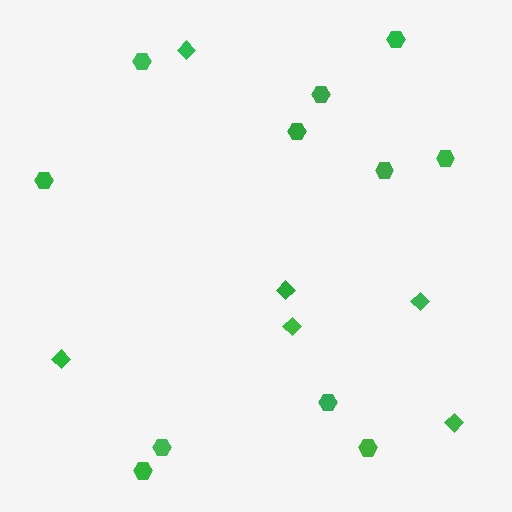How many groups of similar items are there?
There are 2 groups: one group of diamonds (6) and one group of hexagons (11).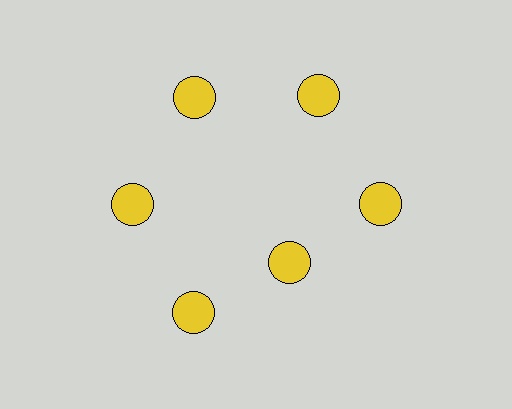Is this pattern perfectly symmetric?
No. The 6 yellow circles are arranged in a ring, but one element near the 5 o'clock position is pulled inward toward the center, breaking the 6-fold rotational symmetry.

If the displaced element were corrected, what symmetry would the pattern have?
It would have 6-fold rotational symmetry — the pattern would map onto itself every 60 degrees.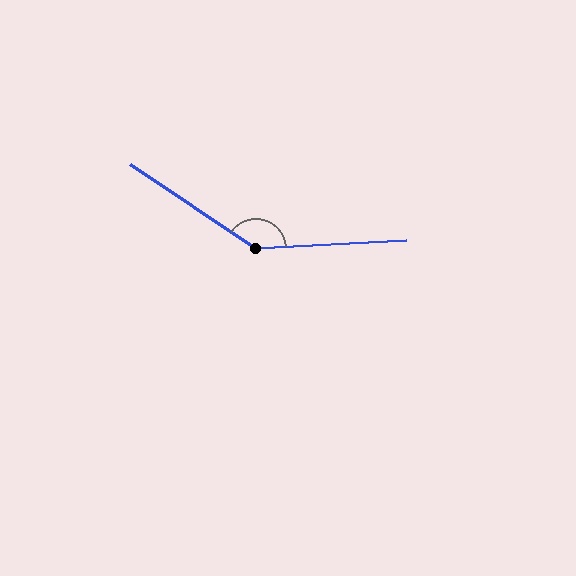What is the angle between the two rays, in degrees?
Approximately 143 degrees.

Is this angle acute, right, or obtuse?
It is obtuse.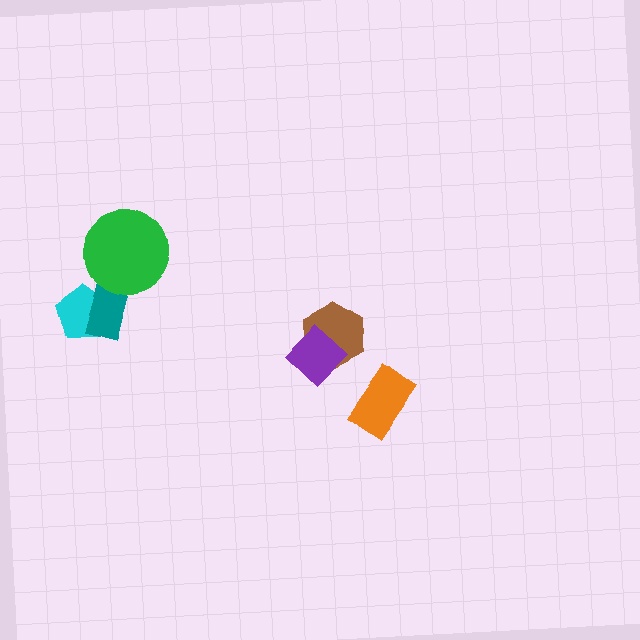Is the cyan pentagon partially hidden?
Yes, it is partially covered by another shape.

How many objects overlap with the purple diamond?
1 object overlaps with the purple diamond.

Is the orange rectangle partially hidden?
No, no other shape covers it.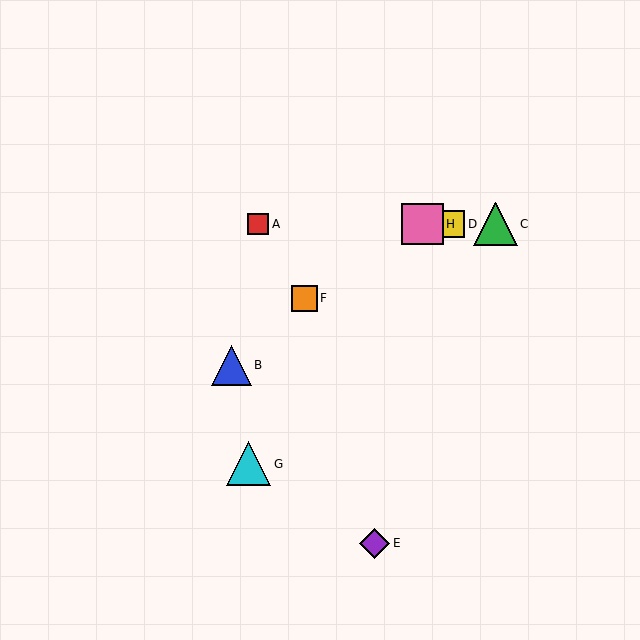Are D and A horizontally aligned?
Yes, both are at y≈224.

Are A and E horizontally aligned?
No, A is at y≈224 and E is at y≈543.